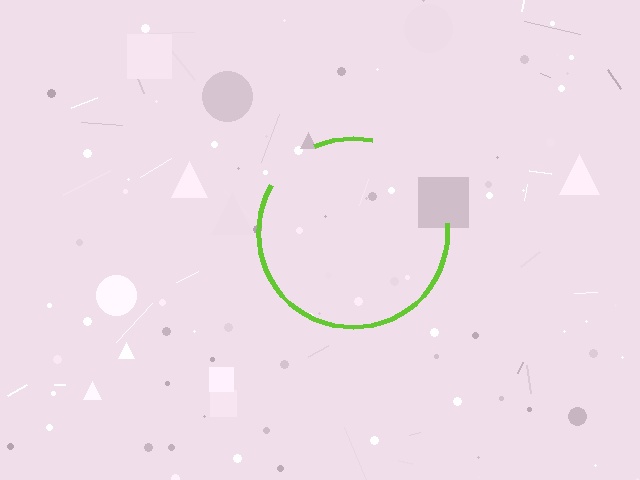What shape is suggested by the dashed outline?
The dashed outline suggests a circle.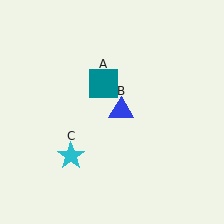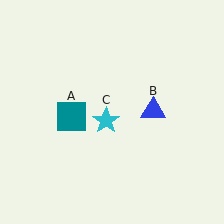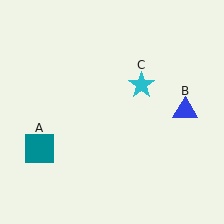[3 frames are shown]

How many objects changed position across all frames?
3 objects changed position: teal square (object A), blue triangle (object B), cyan star (object C).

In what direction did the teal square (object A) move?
The teal square (object A) moved down and to the left.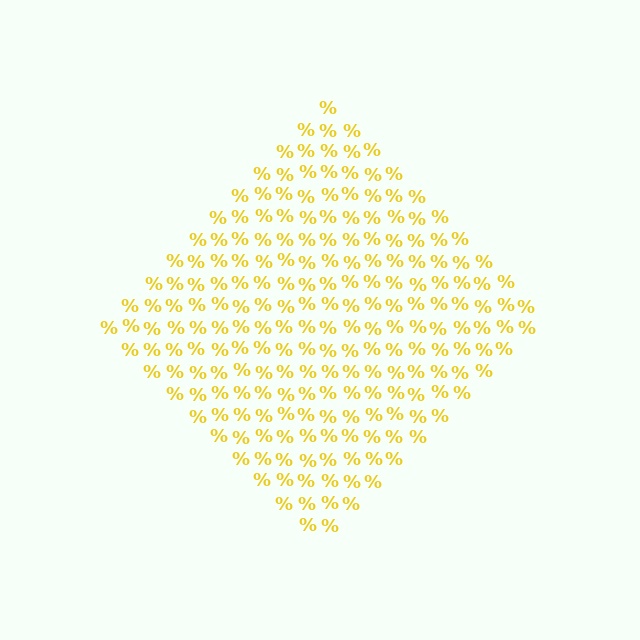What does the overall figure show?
The overall figure shows a diamond.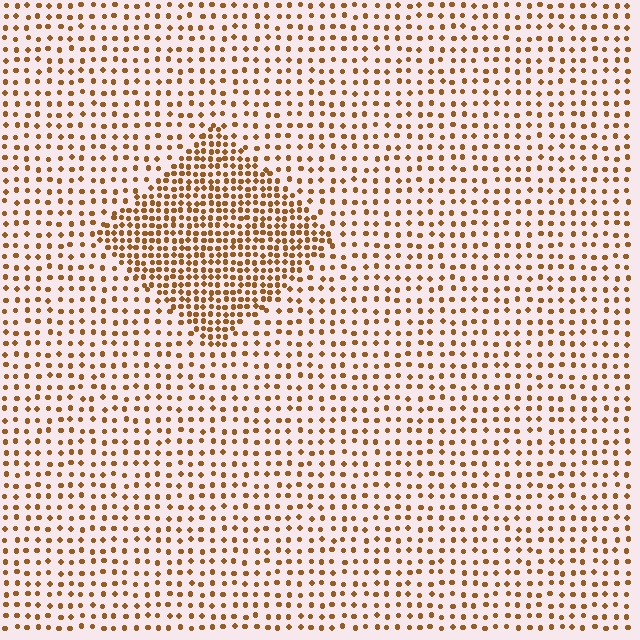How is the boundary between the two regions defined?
The boundary is defined by a change in element density (approximately 2.2x ratio). All elements are the same color, size, and shape.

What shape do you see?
I see a diamond.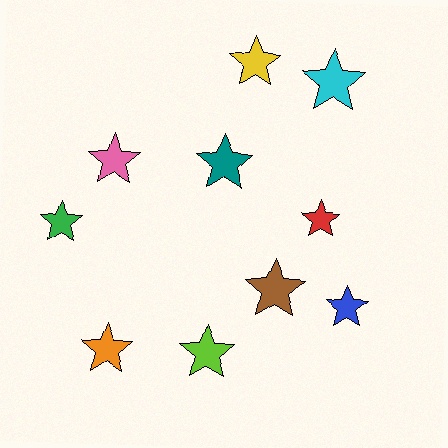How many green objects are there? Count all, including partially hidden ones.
There is 1 green object.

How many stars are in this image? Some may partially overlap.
There are 10 stars.